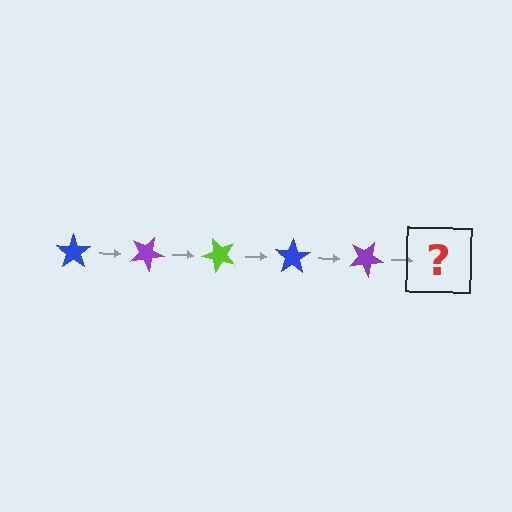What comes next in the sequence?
The next element should be a lime star, rotated 125 degrees from the start.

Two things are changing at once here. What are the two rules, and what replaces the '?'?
The two rules are that it rotates 25 degrees each step and the color cycles through blue, purple, and lime. The '?' should be a lime star, rotated 125 degrees from the start.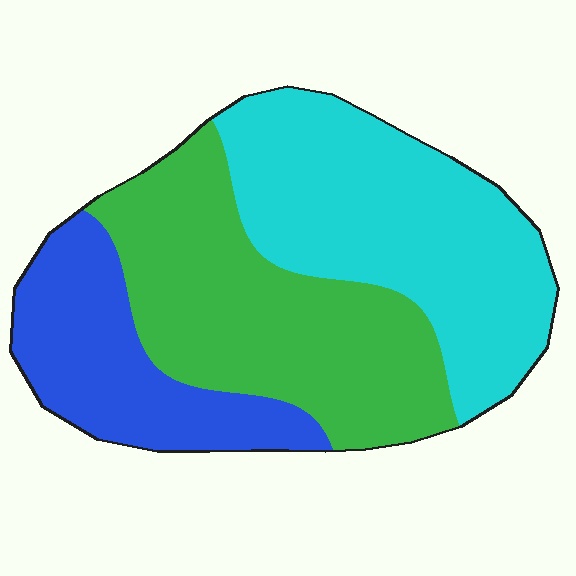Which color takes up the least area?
Blue, at roughly 20%.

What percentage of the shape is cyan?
Cyan covers 39% of the shape.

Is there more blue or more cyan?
Cyan.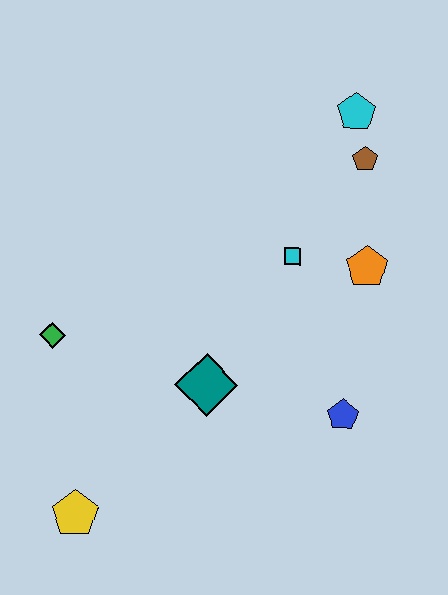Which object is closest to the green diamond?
The teal diamond is closest to the green diamond.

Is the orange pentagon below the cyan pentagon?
Yes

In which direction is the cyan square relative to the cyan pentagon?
The cyan square is below the cyan pentagon.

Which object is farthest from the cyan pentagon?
The yellow pentagon is farthest from the cyan pentagon.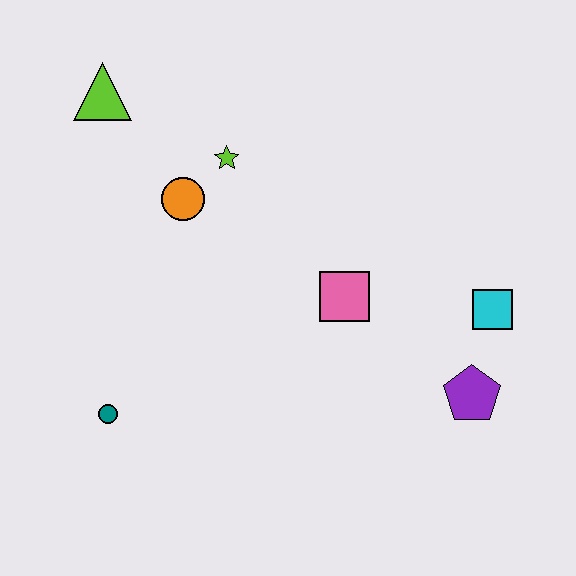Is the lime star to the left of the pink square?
Yes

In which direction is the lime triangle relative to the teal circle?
The lime triangle is above the teal circle.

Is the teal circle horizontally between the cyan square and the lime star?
No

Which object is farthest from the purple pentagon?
The lime triangle is farthest from the purple pentagon.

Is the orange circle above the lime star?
No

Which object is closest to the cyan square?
The purple pentagon is closest to the cyan square.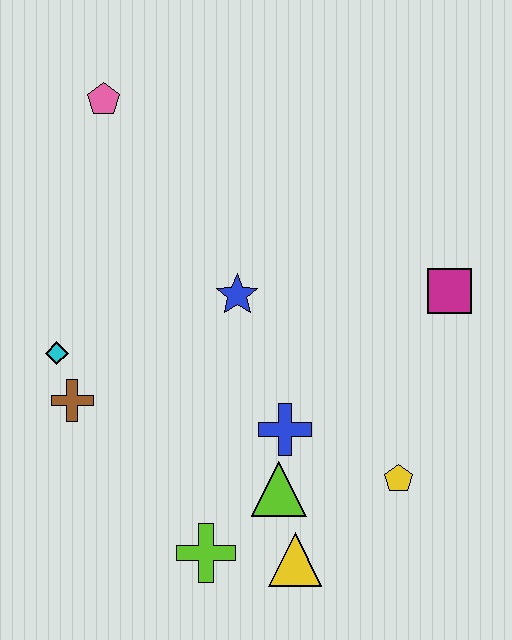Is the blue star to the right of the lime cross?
Yes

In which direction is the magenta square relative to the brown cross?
The magenta square is to the right of the brown cross.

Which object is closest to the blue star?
The blue cross is closest to the blue star.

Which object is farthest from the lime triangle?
The pink pentagon is farthest from the lime triangle.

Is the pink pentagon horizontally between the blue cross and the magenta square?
No